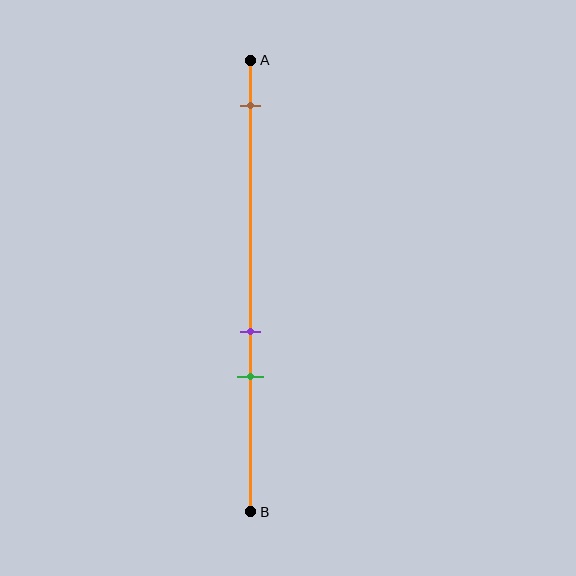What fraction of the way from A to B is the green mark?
The green mark is approximately 70% (0.7) of the way from A to B.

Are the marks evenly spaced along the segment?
No, the marks are not evenly spaced.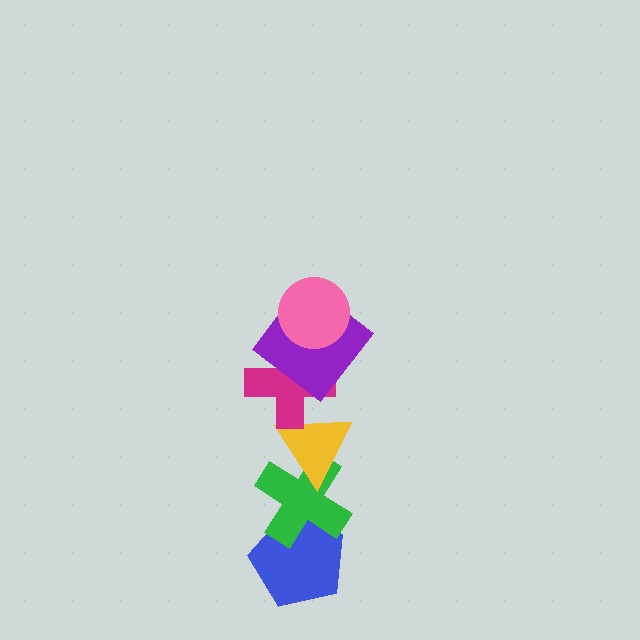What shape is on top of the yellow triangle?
The magenta cross is on top of the yellow triangle.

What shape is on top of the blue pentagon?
The green cross is on top of the blue pentagon.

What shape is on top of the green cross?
The yellow triangle is on top of the green cross.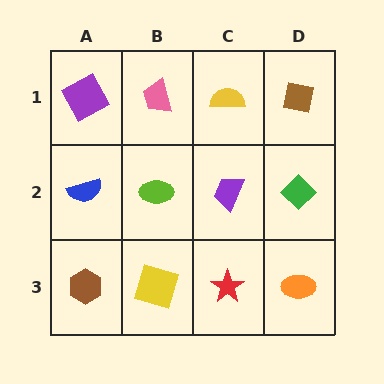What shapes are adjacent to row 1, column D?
A green diamond (row 2, column D), a yellow semicircle (row 1, column C).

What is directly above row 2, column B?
A pink trapezoid.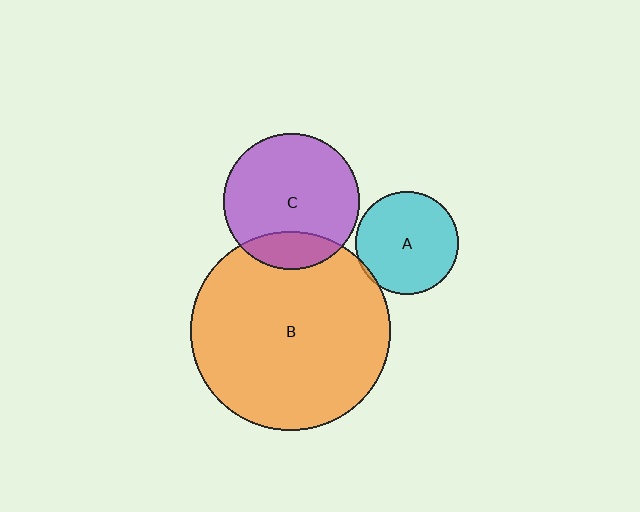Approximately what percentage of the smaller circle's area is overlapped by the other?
Approximately 5%.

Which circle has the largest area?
Circle B (orange).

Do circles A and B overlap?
Yes.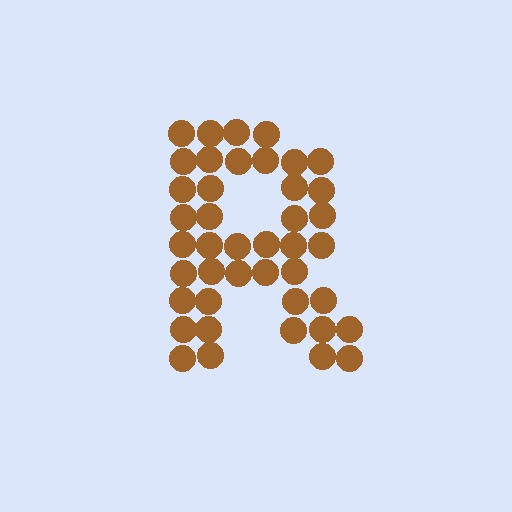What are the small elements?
The small elements are circles.